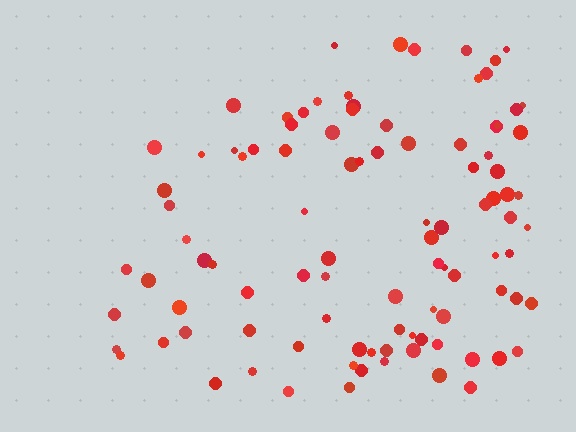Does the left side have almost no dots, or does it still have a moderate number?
Still a moderate number, just noticeably fewer than the right.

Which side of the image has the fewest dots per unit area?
The left.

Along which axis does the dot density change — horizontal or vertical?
Horizontal.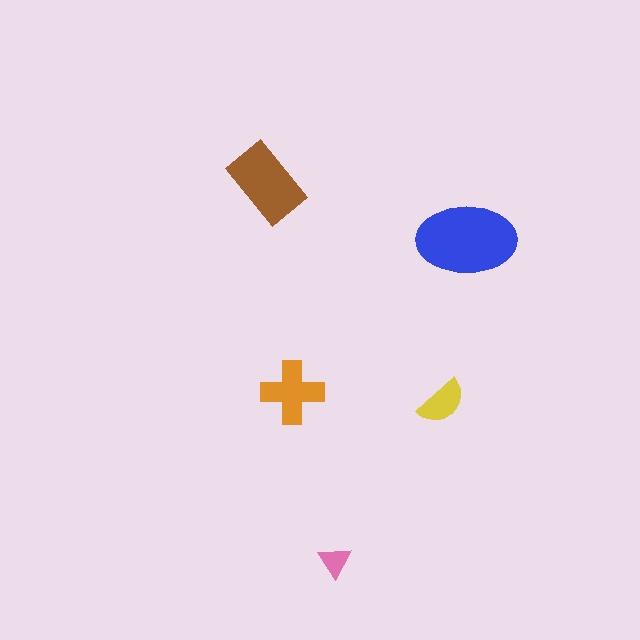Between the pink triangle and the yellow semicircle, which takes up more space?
The yellow semicircle.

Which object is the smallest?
The pink triangle.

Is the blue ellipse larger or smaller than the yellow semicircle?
Larger.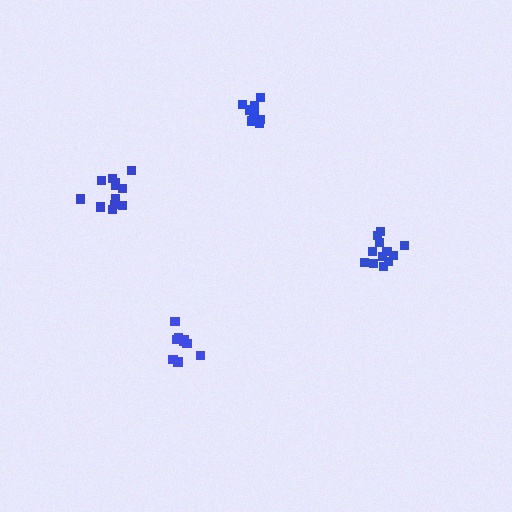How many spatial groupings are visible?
There are 4 spatial groupings.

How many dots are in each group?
Group 1: 10 dots, Group 2: 12 dots, Group 3: 12 dots, Group 4: 12 dots (46 total).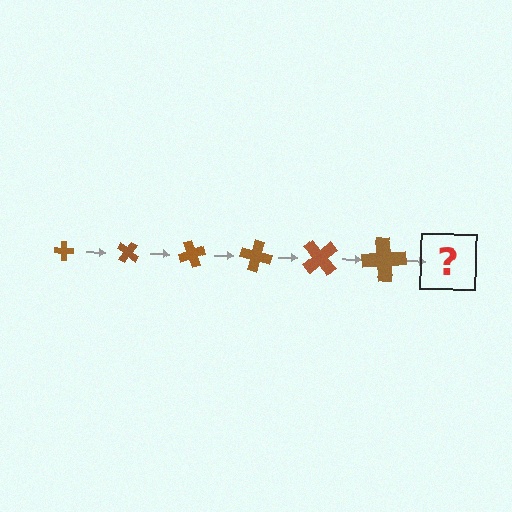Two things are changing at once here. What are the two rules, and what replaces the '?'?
The two rules are that the cross grows larger each step and it rotates 35 degrees each step. The '?' should be a cross, larger than the previous one and rotated 210 degrees from the start.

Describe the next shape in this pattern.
It should be a cross, larger than the previous one and rotated 210 degrees from the start.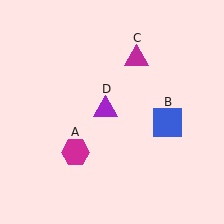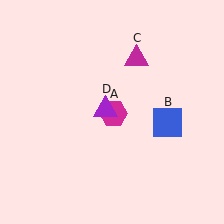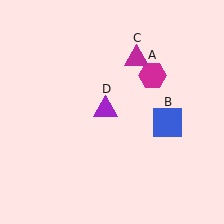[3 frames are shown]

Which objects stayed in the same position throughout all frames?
Blue square (object B) and magenta triangle (object C) and purple triangle (object D) remained stationary.